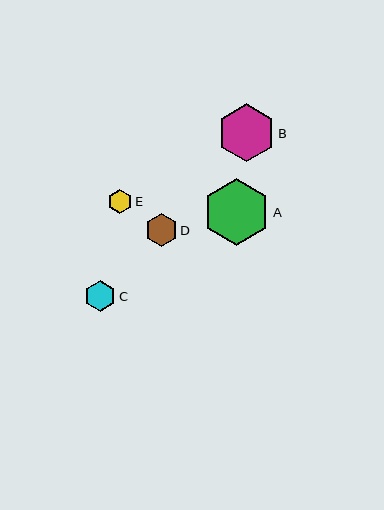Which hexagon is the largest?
Hexagon A is the largest with a size of approximately 67 pixels.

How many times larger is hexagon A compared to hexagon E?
Hexagon A is approximately 2.8 times the size of hexagon E.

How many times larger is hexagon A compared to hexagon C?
Hexagon A is approximately 2.2 times the size of hexagon C.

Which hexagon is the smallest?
Hexagon E is the smallest with a size of approximately 24 pixels.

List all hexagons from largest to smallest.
From largest to smallest: A, B, D, C, E.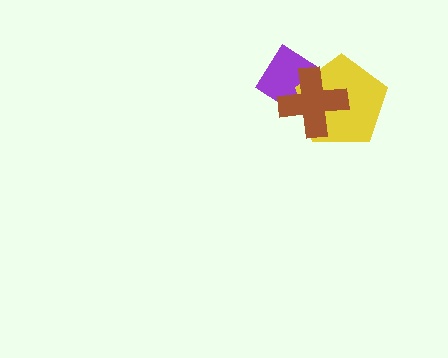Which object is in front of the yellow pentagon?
The brown cross is in front of the yellow pentagon.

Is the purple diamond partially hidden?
Yes, it is partially covered by another shape.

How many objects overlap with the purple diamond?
2 objects overlap with the purple diamond.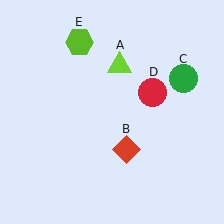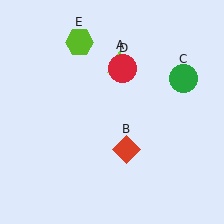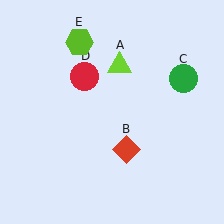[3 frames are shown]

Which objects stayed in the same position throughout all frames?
Lime triangle (object A) and red diamond (object B) and green circle (object C) and lime hexagon (object E) remained stationary.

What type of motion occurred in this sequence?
The red circle (object D) rotated counterclockwise around the center of the scene.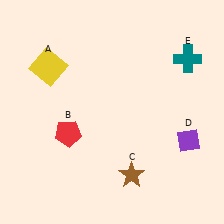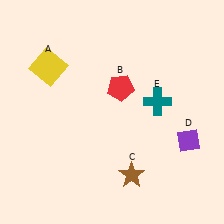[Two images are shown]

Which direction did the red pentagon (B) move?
The red pentagon (B) moved right.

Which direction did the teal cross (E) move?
The teal cross (E) moved down.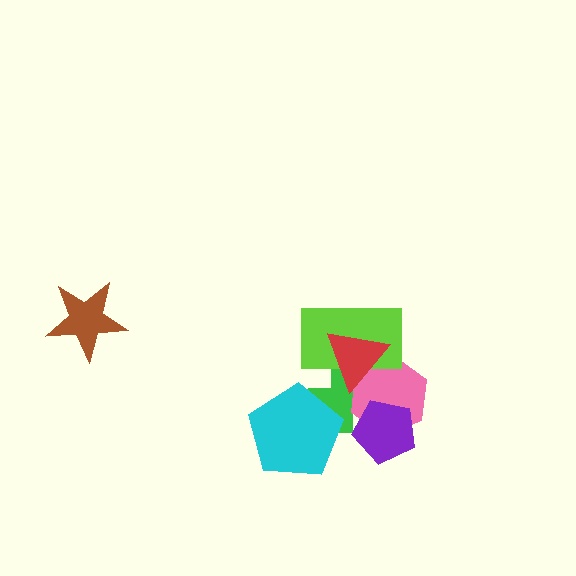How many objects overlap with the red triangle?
3 objects overlap with the red triangle.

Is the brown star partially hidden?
No, no other shape covers it.